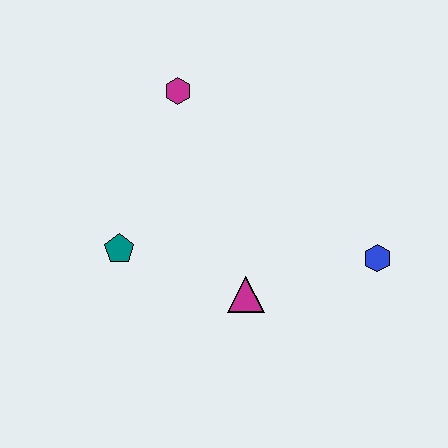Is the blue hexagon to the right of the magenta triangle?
Yes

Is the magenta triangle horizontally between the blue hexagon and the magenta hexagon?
Yes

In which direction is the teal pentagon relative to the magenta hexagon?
The teal pentagon is below the magenta hexagon.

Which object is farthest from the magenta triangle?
The magenta hexagon is farthest from the magenta triangle.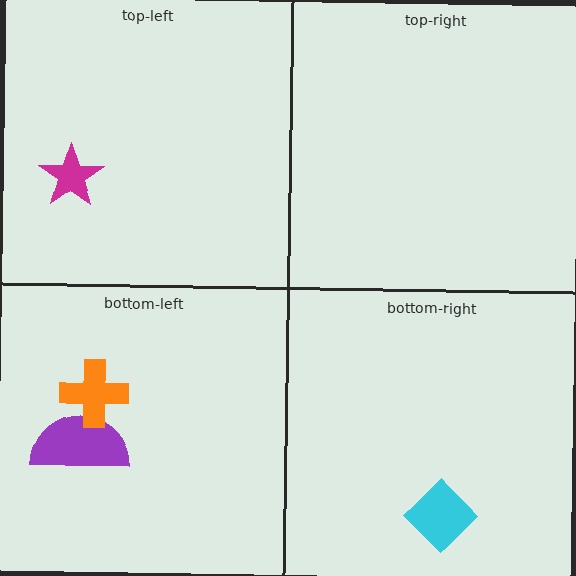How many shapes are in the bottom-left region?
2.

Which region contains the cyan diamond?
The bottom-right region.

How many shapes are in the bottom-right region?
1.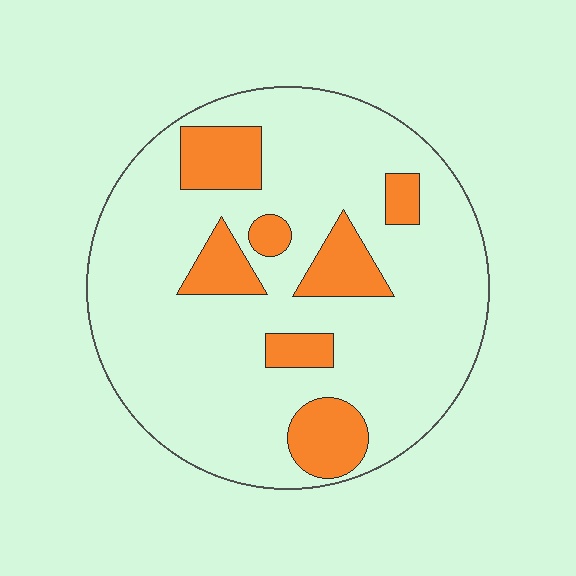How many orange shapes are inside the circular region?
7.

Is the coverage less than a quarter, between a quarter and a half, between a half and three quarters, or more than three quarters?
Less than a quarter.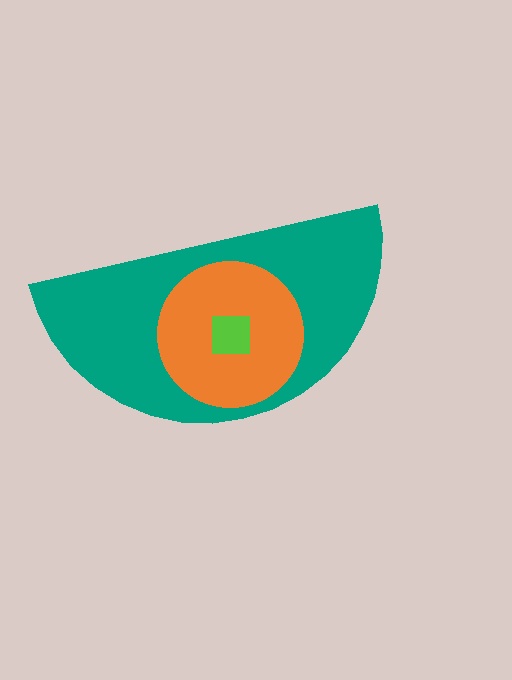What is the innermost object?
The lime square.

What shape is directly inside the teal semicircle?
The orange circle.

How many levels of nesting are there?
3.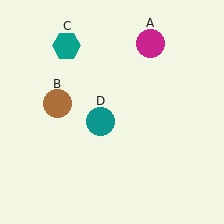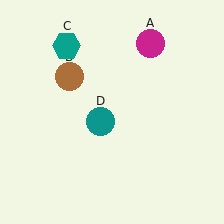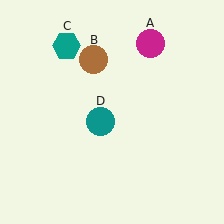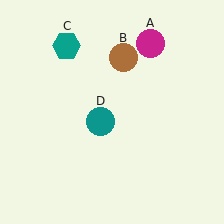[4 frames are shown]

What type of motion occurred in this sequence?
The brown circle (object B) rotated clockwise around the center of the scene.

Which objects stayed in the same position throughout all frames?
Magenta circle (object A) and teal hexagon (object C) and teal circle (object D) remained stationary.